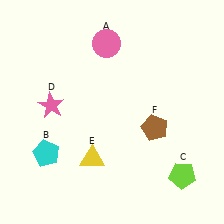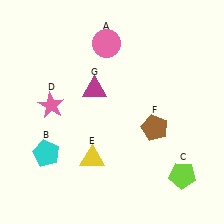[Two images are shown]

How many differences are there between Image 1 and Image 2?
There is 1 difference between the two images.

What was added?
A magenta triangle (G) was added in Image 2.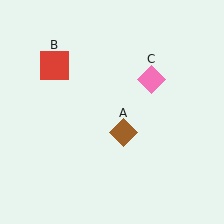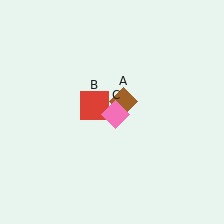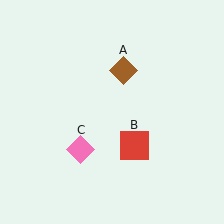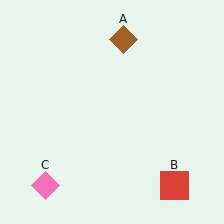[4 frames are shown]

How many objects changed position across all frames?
3 objects changed position: brown diamond (object A), red square (object B), pink diamond (object C).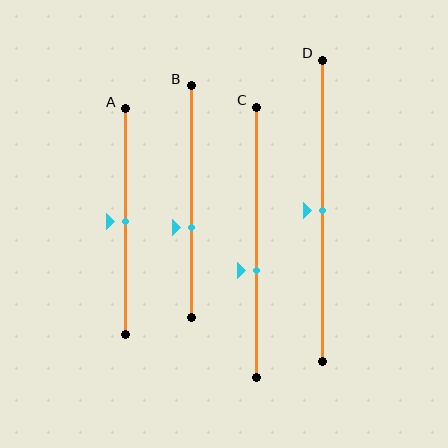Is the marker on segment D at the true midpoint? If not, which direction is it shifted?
Yes, the marker on segment D is at the true midpoint.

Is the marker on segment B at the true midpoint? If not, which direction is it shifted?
No, the marker on segment B is shifted downward by about 11% of the segment length.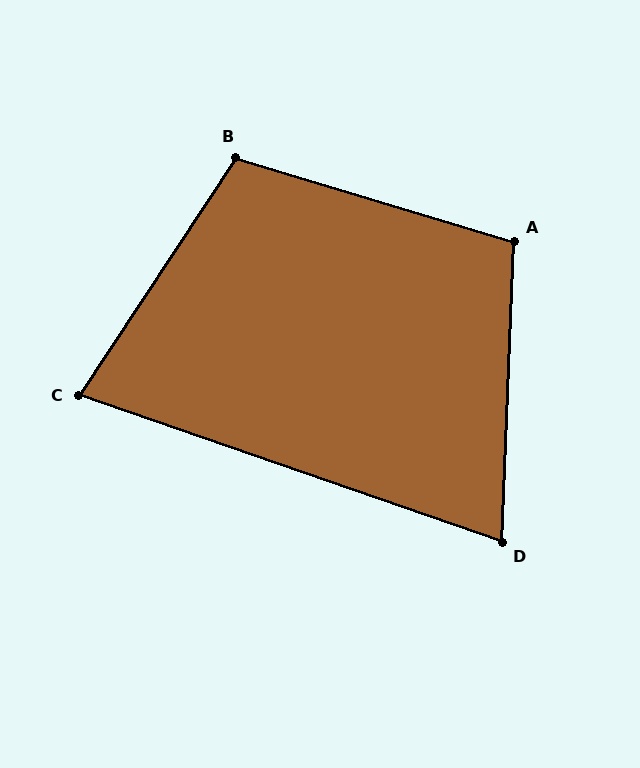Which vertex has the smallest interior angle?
D, at approximately 73 degrees.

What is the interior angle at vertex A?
Approximately 104 degrees (obtuse).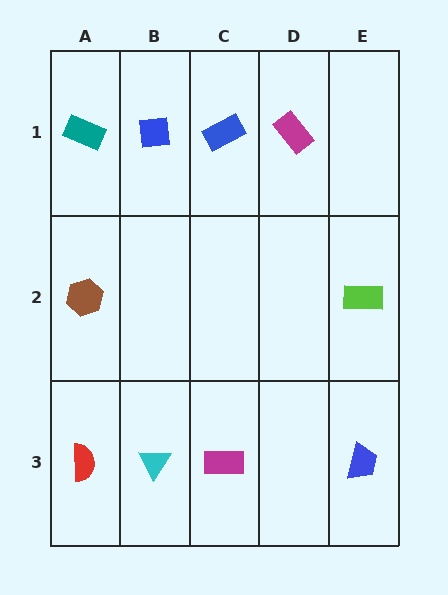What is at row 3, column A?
A red semicircle.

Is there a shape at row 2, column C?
No, that cell is empty.